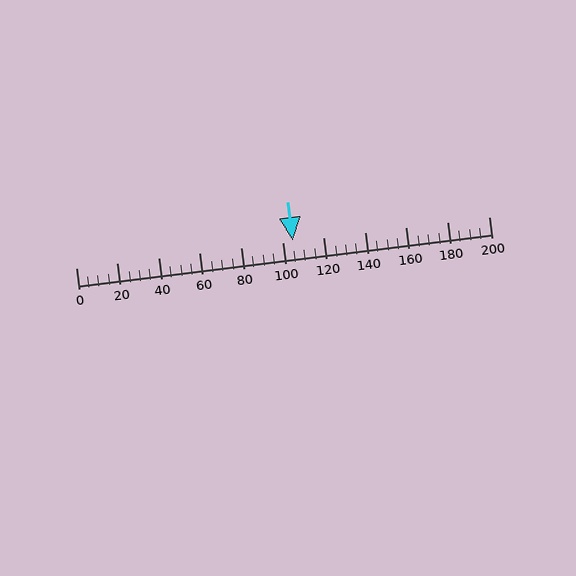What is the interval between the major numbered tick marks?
The major tick marks are spaced 20 units apart.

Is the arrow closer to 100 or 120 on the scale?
The arrow is closer to 100.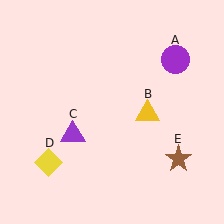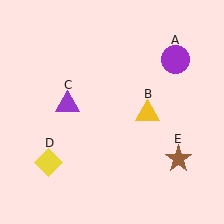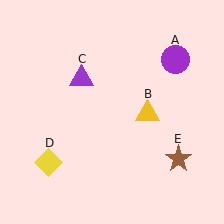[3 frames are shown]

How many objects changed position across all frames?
1 object changed position: purple triangle (object C).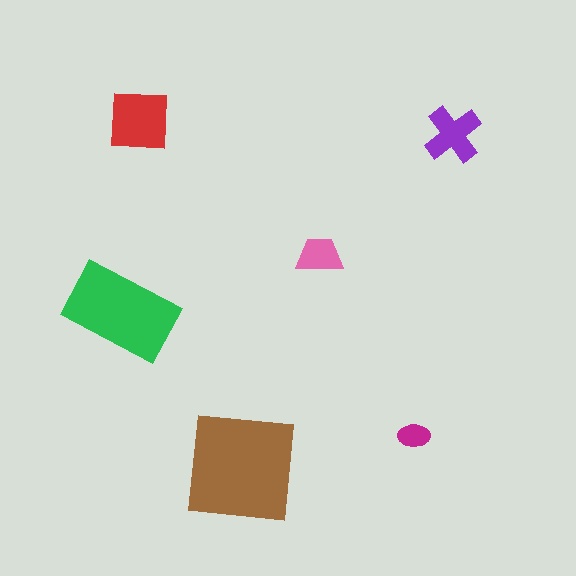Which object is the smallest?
The magenta ellipse.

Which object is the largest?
The brown square.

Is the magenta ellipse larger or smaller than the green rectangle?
Smaller.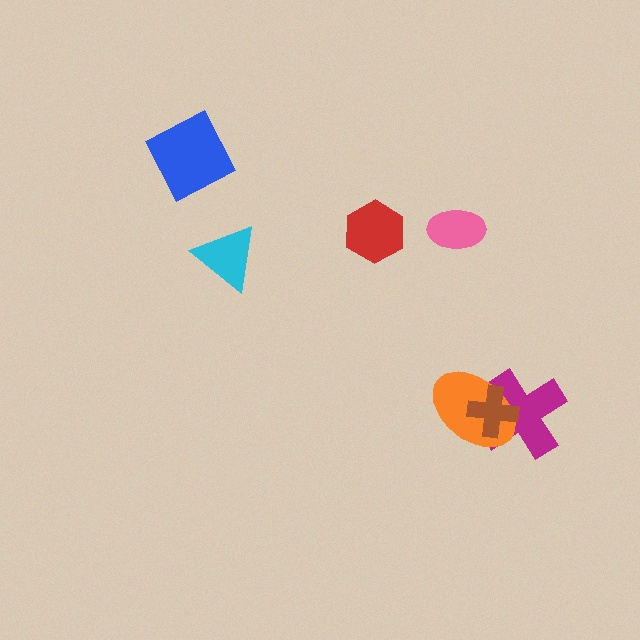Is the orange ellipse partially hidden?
Yes, it is partially covered by another shape.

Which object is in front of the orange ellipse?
The brown cross is in front of the orange ellipse.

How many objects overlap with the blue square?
0 objects overlap with the blue square.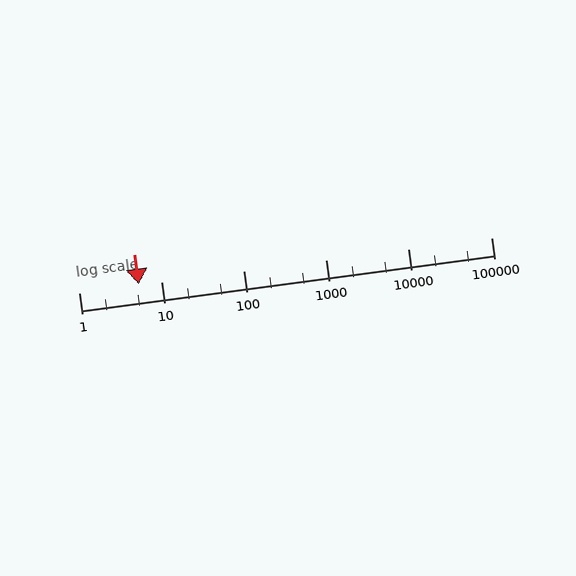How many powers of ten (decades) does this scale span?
The scale spans 5 decades, from 1 to 100000.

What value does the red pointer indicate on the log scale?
The pointer indicates approximately 5.4.